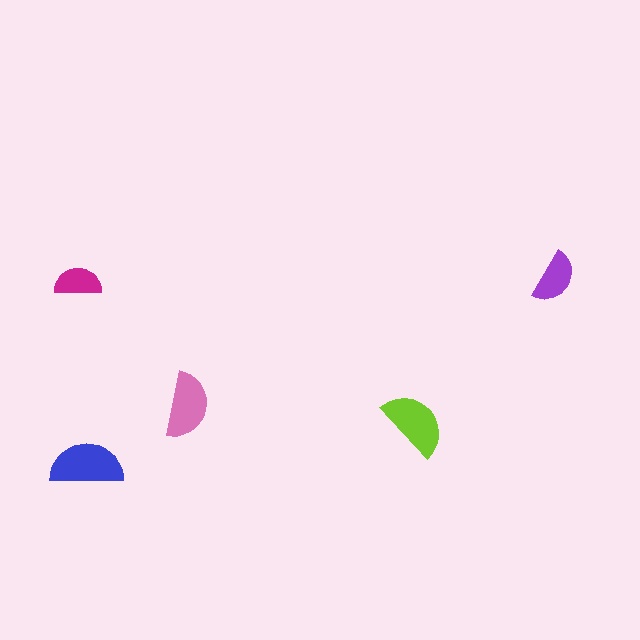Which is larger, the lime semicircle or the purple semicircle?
The lime one.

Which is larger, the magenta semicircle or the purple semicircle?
The purple one.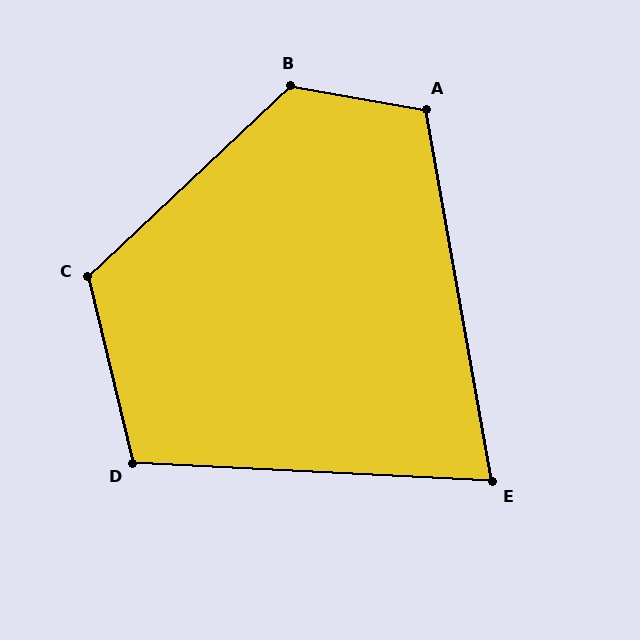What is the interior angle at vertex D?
Approximately 106 degrees (obtuse).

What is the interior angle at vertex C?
Approximately 120 degrees (obtuse).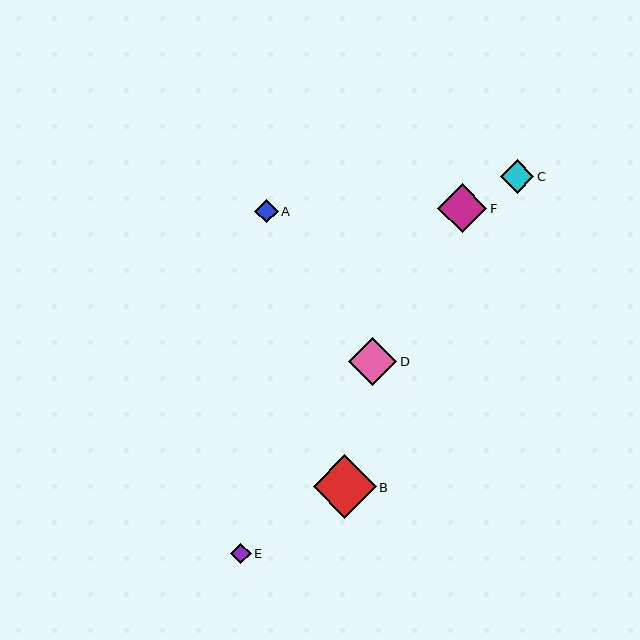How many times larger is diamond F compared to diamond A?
Diamond F is approximately 2.1 times the size of diamond A.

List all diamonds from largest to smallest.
From largest to smallest: B, F, D, C, A, E.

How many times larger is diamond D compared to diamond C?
Diamond D is approximately 1.4 times the size of diamond C.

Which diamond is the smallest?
Diamond E is the smallest with a size of approximately 21 pixels.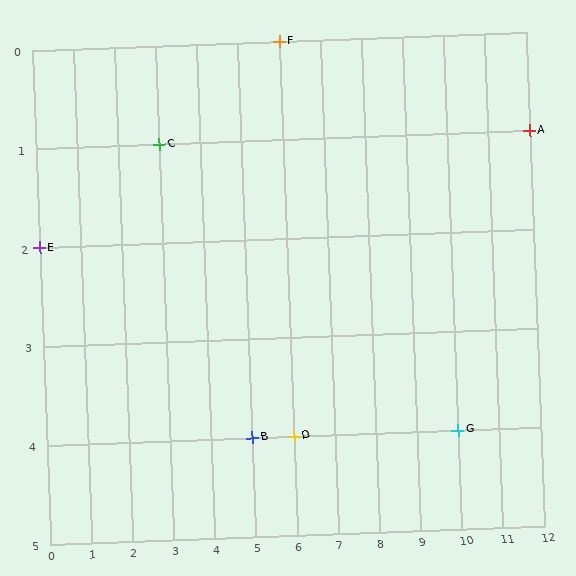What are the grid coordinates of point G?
Point G is at grid coordinates (10, 4).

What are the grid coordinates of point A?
Point A is at grid coordinates (12, 1).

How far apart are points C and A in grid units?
Points C and A are 9 columns apart.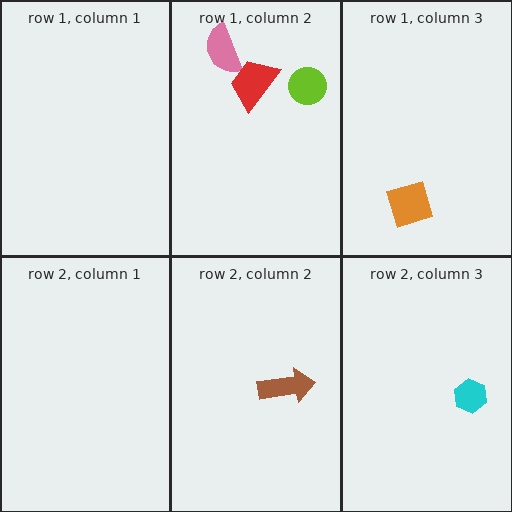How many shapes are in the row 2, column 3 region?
1.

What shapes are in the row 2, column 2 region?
The brown arrow.